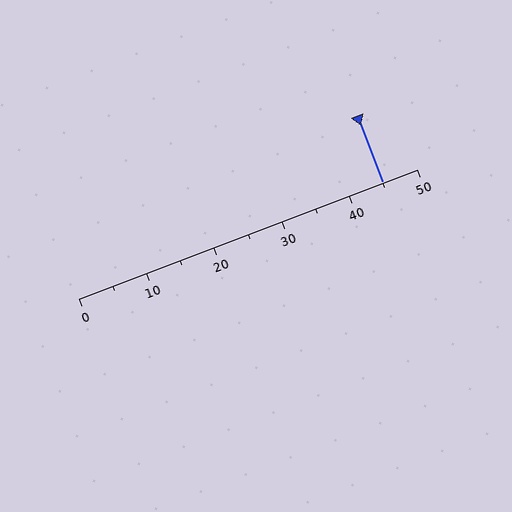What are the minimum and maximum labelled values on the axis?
The axis runs from 0 to 50.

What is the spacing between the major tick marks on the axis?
The major ticks are spaced 10 apart.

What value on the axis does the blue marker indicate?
The marker indicates approximately 45.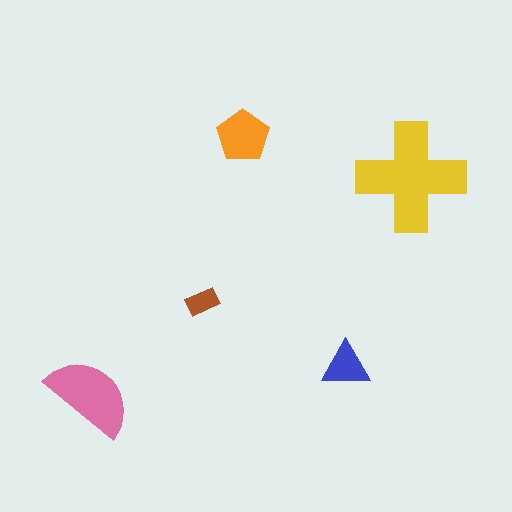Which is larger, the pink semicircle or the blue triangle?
The pink semicircle.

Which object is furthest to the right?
The yellow cross is rightmost.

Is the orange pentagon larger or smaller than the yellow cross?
Smaller.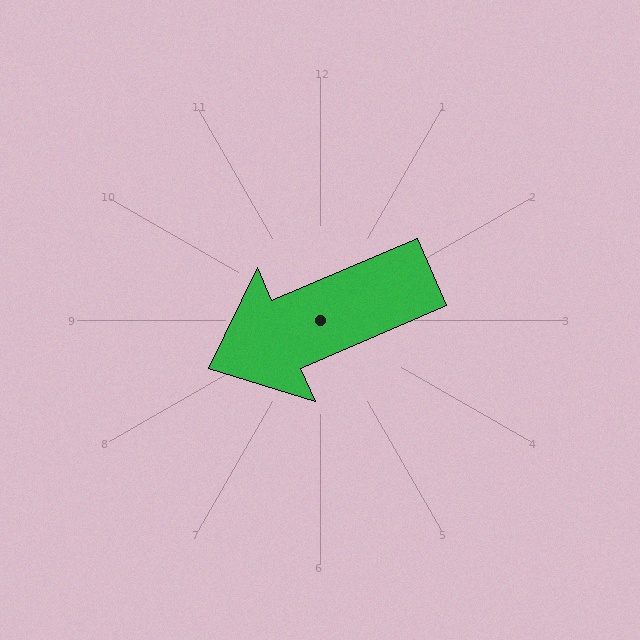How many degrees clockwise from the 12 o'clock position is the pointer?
Approximately 247 degrees.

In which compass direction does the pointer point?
Southwest.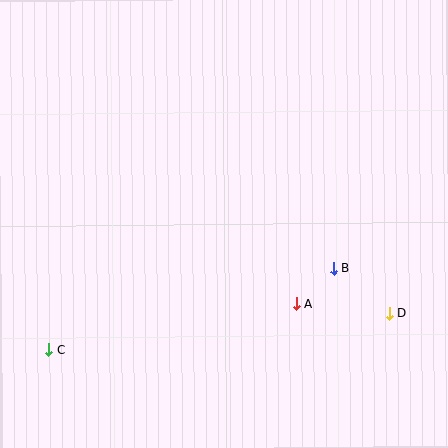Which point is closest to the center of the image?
Point A at (296, 304) is closest to the center.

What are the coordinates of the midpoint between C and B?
The midpoint between C and B is at (191, 309).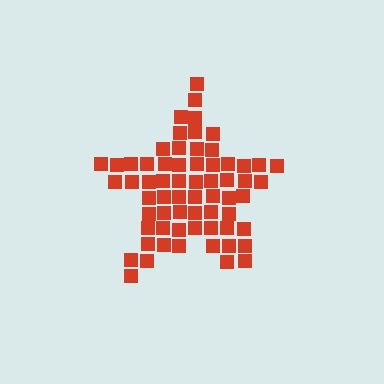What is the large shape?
The large shape is a star.